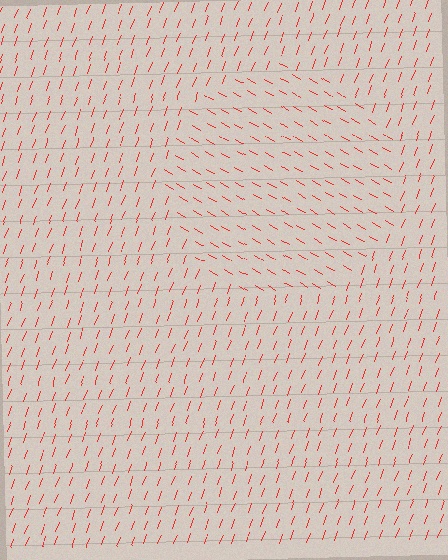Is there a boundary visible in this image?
Yes, there is a texture boundary formed by a change in line orientation.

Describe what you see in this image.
The image is filled with small red line segments. A circle region in the image has lines oriented differently from the surrounding lines, creating a visible texture boundary.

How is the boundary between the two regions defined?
The boundary is defined purely by a change in line orientation (approximately 80 degrees difference). All lines are the same color and thickness.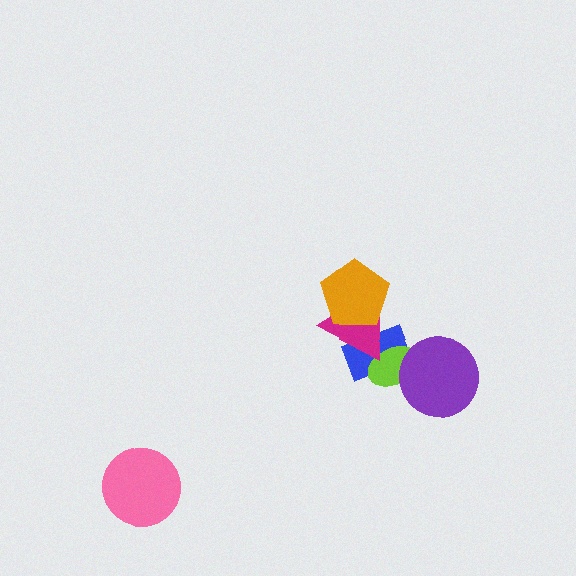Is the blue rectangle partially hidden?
Yes, it is partially covered by another shape.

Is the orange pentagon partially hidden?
No, no other shape covers it.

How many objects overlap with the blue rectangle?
2 objects overlap with the blue rectangle.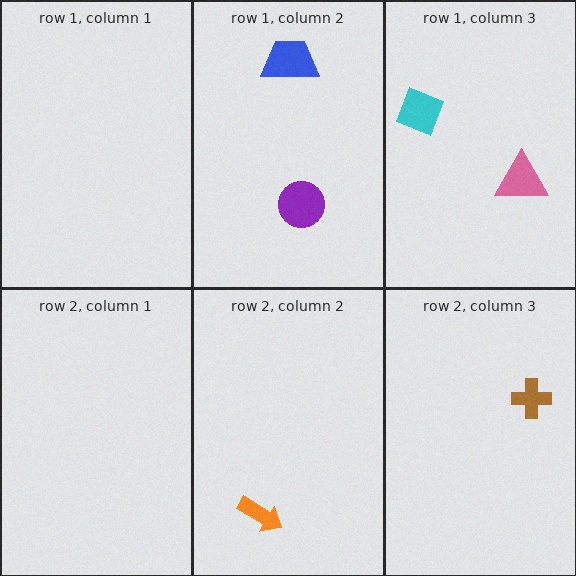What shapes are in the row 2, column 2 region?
The orange arrow.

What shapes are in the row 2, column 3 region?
The brown cross.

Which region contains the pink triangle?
The row 1, column 3 region.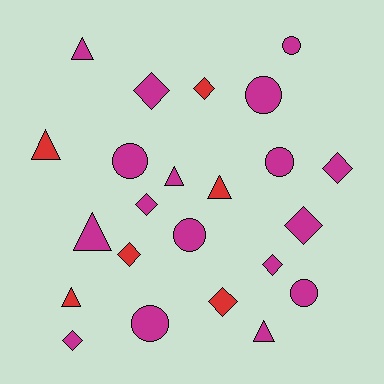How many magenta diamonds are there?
There are 6 magenta diamonds.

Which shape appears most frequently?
Diamond, with 9 objects.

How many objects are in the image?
There are 23 objects.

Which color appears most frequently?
Magenta, with 17 objects.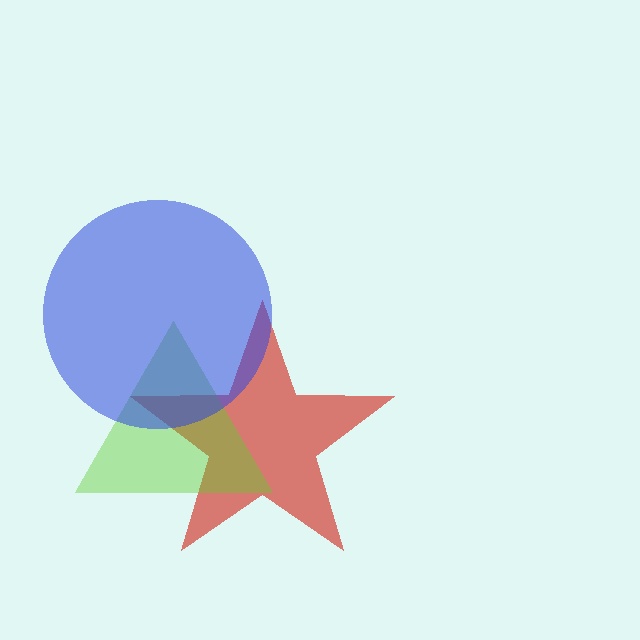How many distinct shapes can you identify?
There are 3 distinct shapes: a red star, a lime triangle, a blue circle.